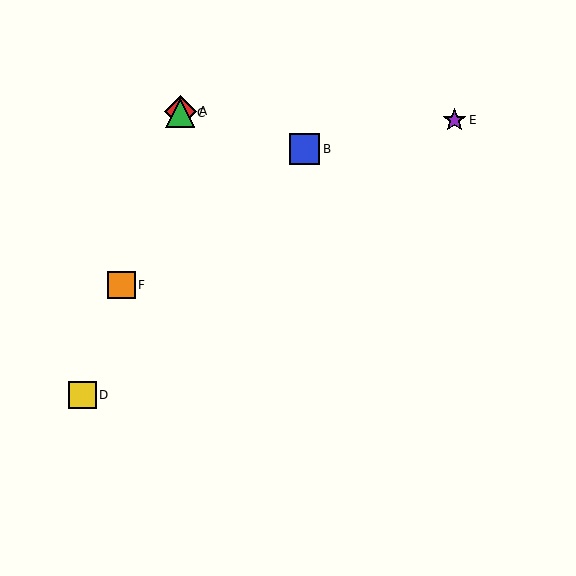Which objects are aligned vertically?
Objects A, C are aligned vertically.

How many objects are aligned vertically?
2 objects (A, C) are aligned vertically.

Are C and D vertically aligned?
No, C is at x≈180 and D is at x≈82.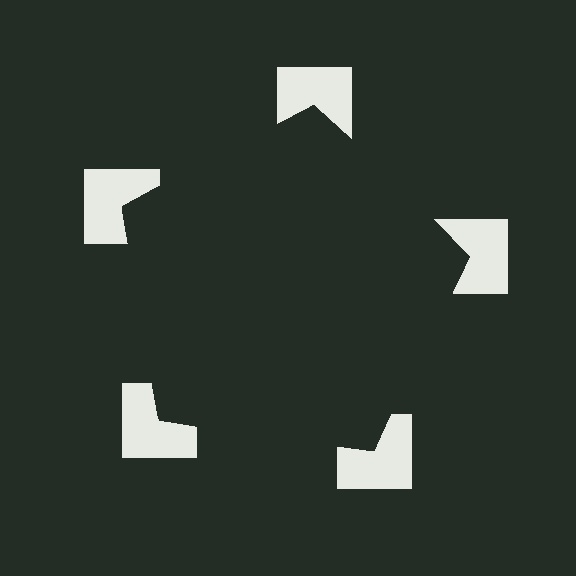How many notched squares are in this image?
There are 5 — one at each vertex of the illusory pentagon.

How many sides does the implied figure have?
5 sides.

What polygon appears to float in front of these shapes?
An illusory pentagon — its edges are inferred from the aligned wedge cuts in the notched squares, not physically drawn.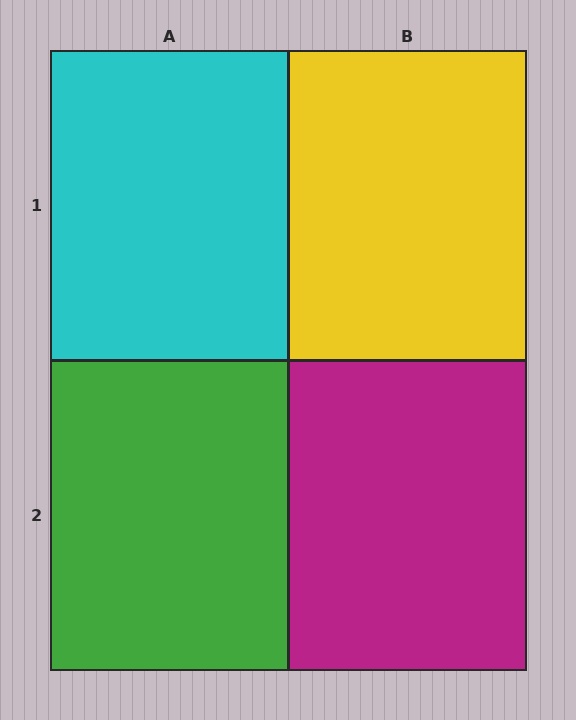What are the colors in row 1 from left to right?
Cyan, yellow.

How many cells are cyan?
1 cell is cyan.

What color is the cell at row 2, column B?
Magenta.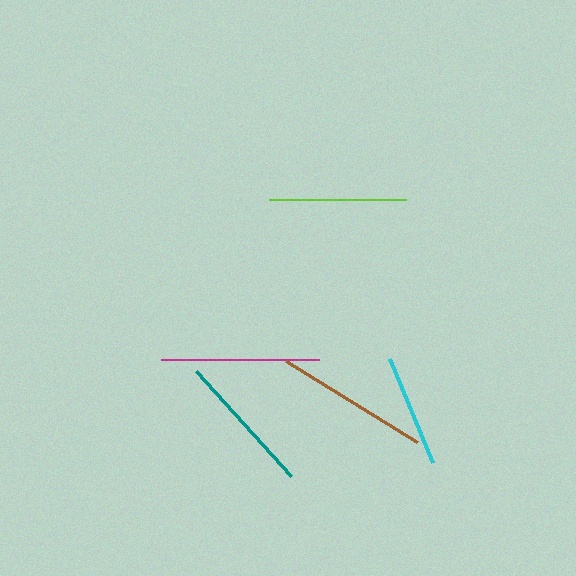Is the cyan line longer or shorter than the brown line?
The brown line is longer than the cyan line.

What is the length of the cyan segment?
The cyan segment is approximately 113 pixels long.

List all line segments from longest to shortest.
From longest to shortest: magenta, brown, teal, lime, cyan.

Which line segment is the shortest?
The cyan line is the shortest at approximately 113 pixels.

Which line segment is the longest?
The magenta line is the longest at approximately 158 pixels.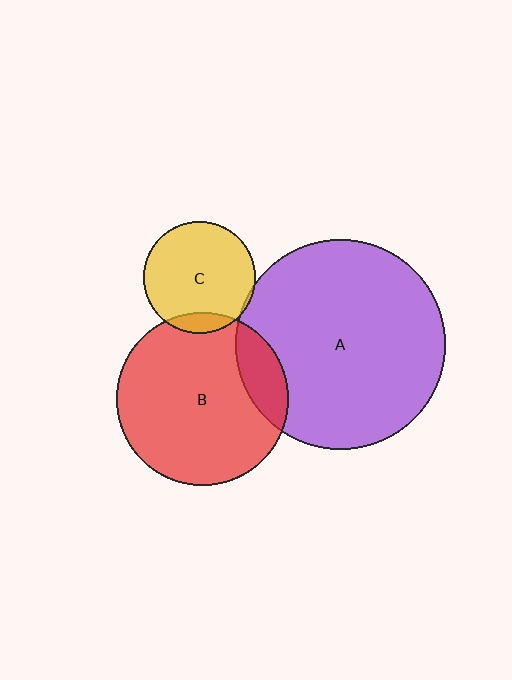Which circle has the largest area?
Circle A (purple).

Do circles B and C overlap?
Yes.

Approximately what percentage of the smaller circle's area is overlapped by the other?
Approximately 10%.